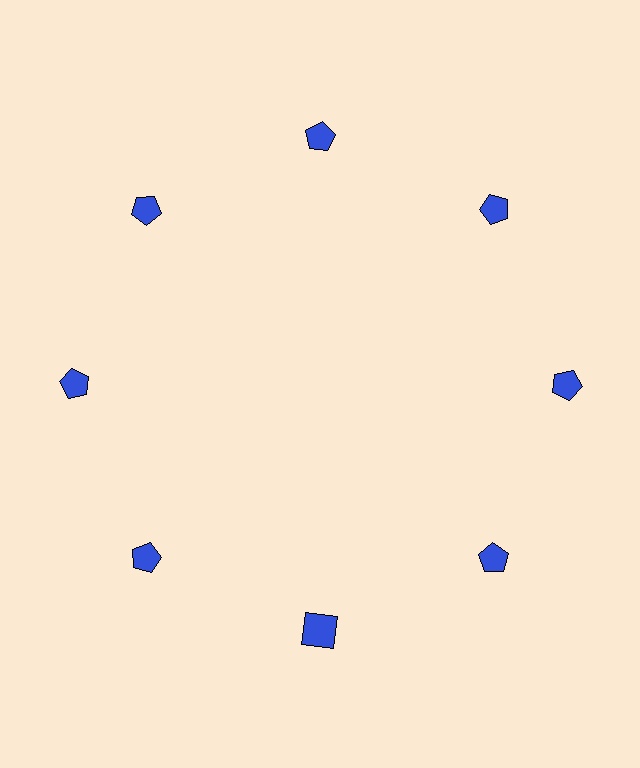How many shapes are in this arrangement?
There are 8 shapes arranged in a ring pattern.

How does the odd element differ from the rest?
It has a different shape: square instead of pentagon.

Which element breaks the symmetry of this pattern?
The blue square at roughly the 6 o'clock position breaks the symmetry. All other shapes are blue pentagons.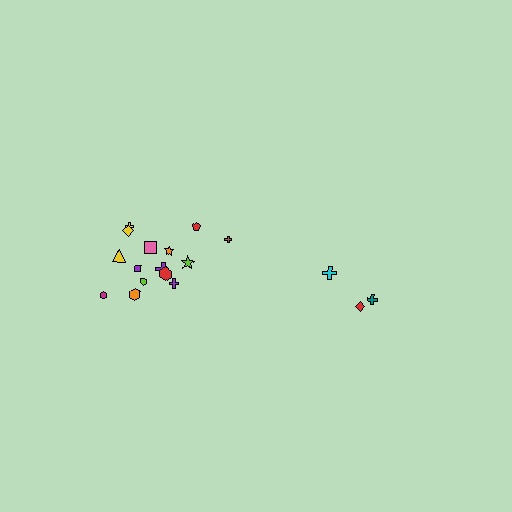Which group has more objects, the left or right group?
The left group.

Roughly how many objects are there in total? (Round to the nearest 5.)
Roughly 20 objects in total.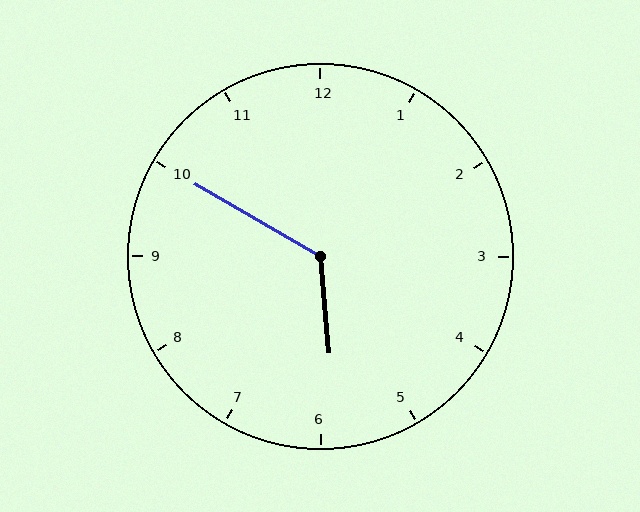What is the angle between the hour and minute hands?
Approximately 125 degrees.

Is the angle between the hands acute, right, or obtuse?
It is obtuse.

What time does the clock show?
5:50.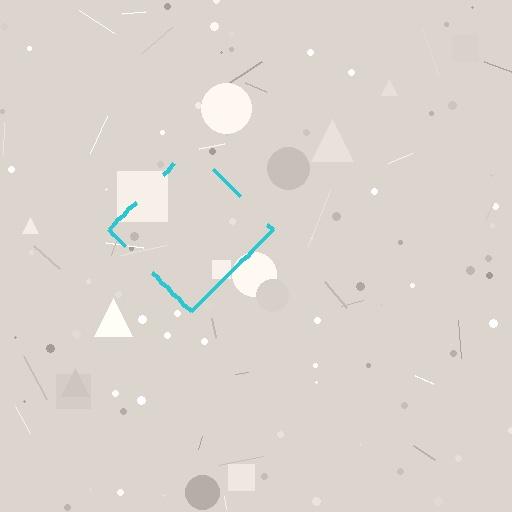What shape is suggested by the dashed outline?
The dashed outline suggests a diamond.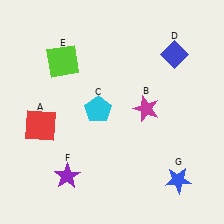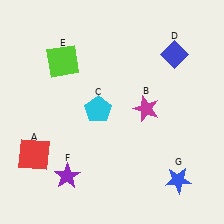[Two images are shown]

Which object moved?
The red square (A) moved down.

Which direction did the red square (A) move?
The red square (A) moved down.